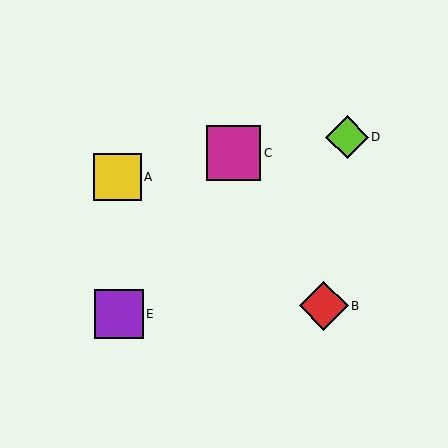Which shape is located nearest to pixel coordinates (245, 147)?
The magenta square (labeled C) at (234, 153) is nearest to that location.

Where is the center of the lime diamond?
The center of the lime diamond is at (347, 137).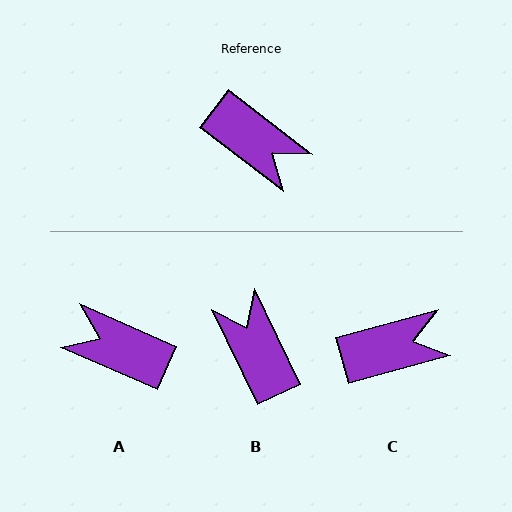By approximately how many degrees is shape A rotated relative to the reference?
Approximately 166 degrees clockwise.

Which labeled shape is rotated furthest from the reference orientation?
A, about 166 degrees away.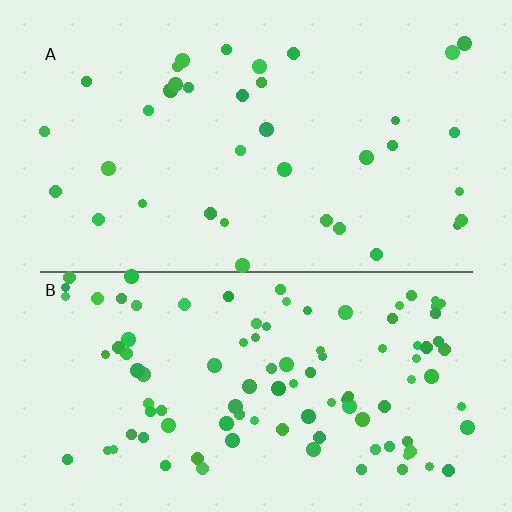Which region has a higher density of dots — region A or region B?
B (the bottom).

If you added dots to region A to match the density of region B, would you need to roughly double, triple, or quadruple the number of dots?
Approximately triple.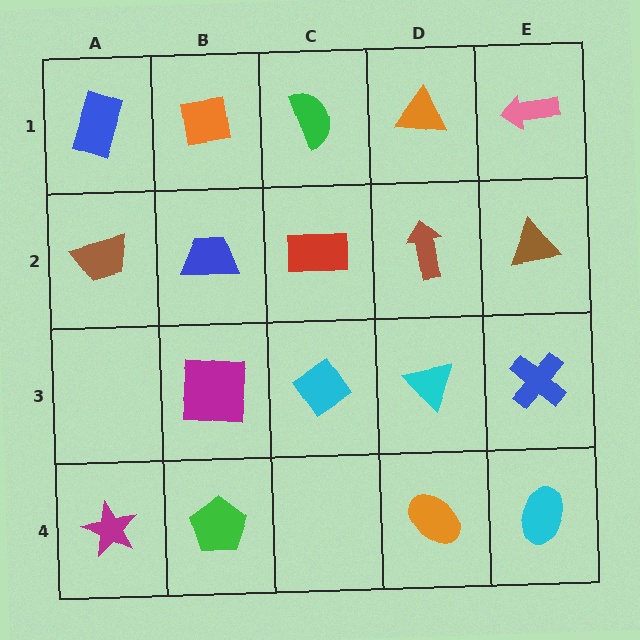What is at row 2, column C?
A red rectangle.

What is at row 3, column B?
A magenta square.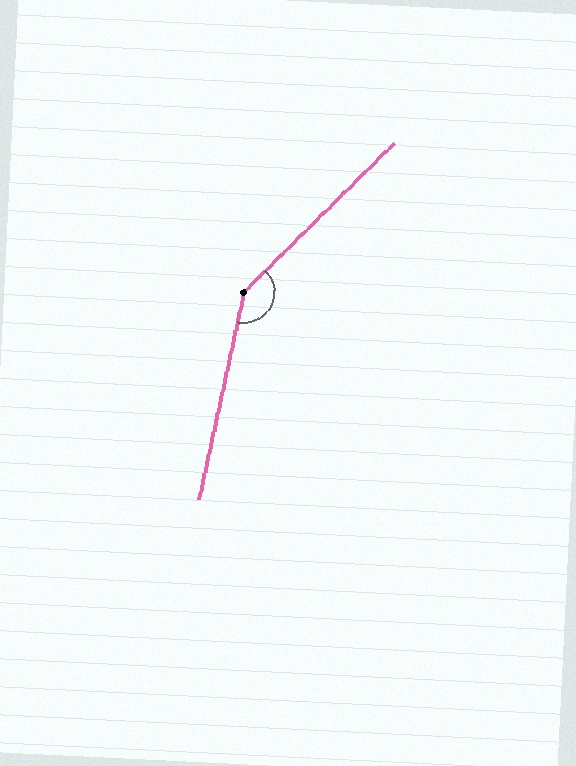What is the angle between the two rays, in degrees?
Approximately 147 degrees.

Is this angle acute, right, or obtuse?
It is obtuse.